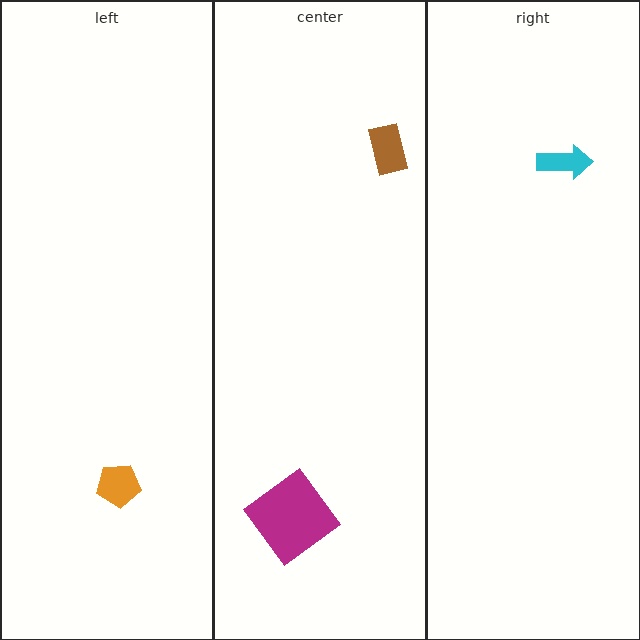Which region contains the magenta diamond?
The center region.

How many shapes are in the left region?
1.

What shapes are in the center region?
The brown rectangle, the magenta diamond.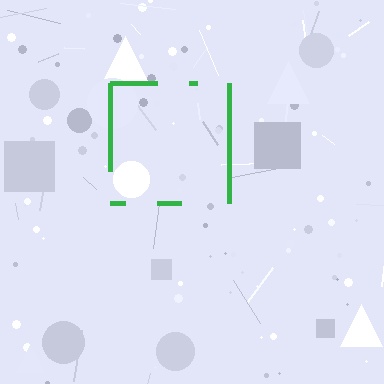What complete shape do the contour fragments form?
The contour fragments form a square.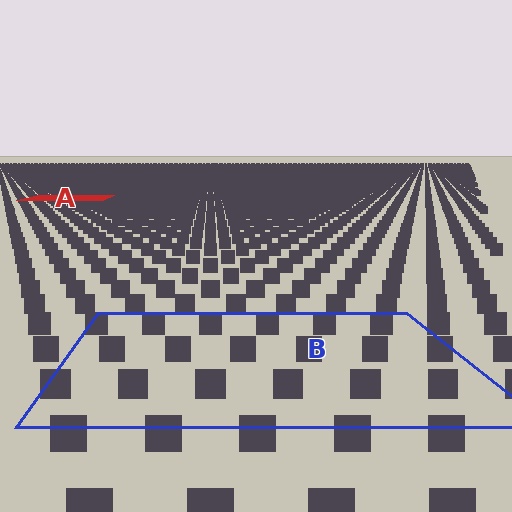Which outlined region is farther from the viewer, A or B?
Region A is farther from the viewer — the texture elements inside it appear smaller and more densely packed.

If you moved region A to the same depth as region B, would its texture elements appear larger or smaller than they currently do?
They would appear larger. At a closer depth, the same texture elements are projected at a bigger on-screen size.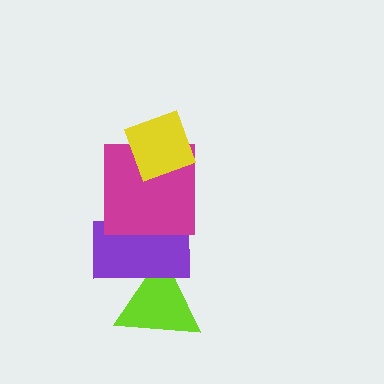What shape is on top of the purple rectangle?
The magenta square is on top of the purple rectangle.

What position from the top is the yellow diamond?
The yellow diamond is 1st from the top.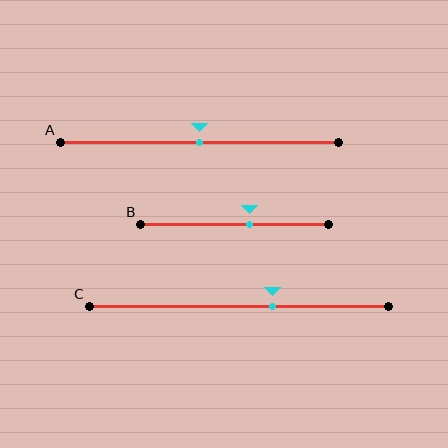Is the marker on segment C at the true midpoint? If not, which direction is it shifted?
No, the marker on segment C is shifted to the right by about 11% of the segment length.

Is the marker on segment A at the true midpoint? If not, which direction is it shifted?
Yes, the marker on segment A is at the true midpoint.